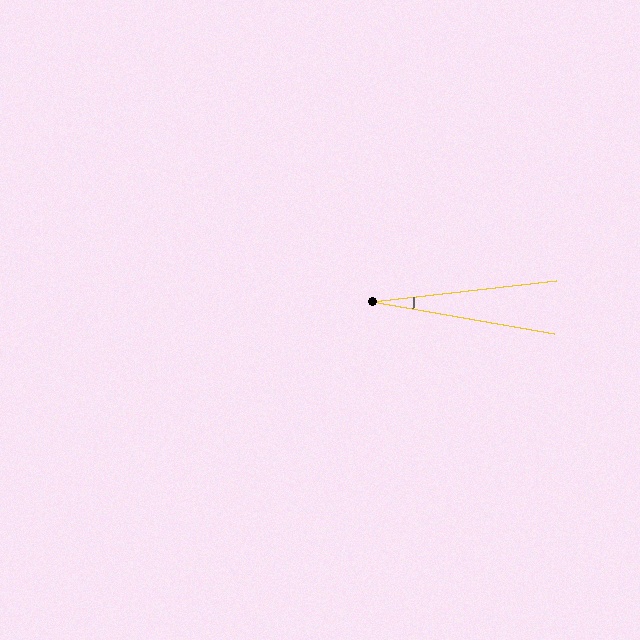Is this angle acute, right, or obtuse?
It is acute.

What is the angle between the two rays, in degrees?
Approximately 17 degrees.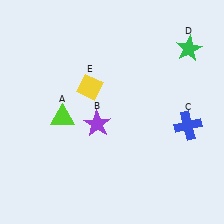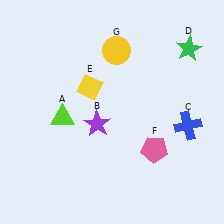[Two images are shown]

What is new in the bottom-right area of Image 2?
A pink pentagon (F) was added in the bottom-right area of Image 2.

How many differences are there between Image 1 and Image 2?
There are 2 differences between the two images.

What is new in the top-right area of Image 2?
A yellow circle (G) was added in the top-right area of Image 2.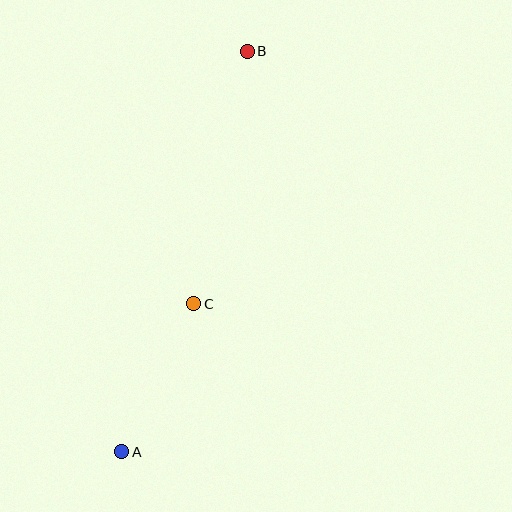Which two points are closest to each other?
Points A and C are closest to each other.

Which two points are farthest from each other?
Points A and B are farthest from each other.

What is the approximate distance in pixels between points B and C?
The distance between B and C is approximately 258 pixels.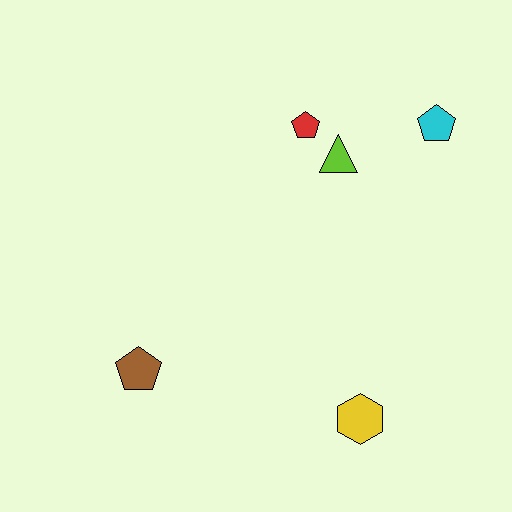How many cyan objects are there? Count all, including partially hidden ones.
There is 1 cyan object.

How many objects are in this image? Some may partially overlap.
There are 5 objects.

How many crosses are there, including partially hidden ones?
There are no crosses.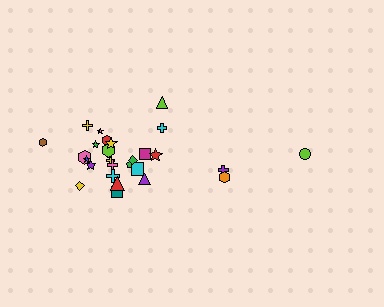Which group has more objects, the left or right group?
The left group.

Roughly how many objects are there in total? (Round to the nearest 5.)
Roughly 30 objects in total.